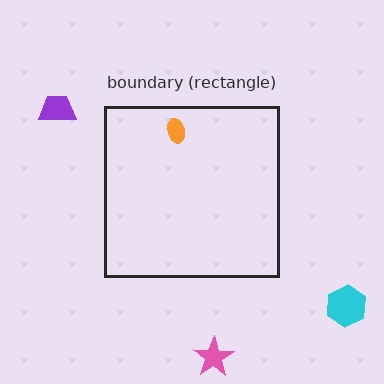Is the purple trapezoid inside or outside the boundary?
Outside.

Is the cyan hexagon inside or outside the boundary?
Outside.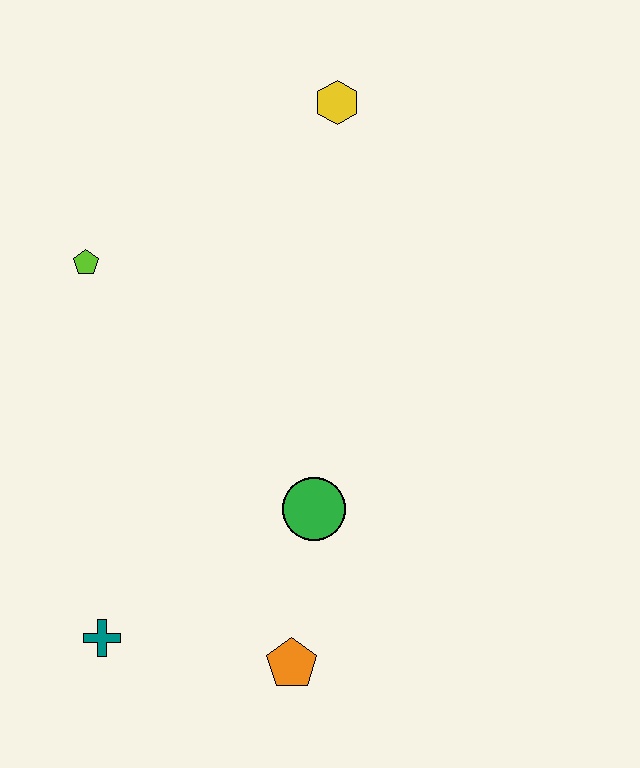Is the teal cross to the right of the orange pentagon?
No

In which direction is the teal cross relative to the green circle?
The teal cross is to the left of the green circle.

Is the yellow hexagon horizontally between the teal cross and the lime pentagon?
No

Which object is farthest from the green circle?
The yellow hexagon is farthest from the green circle.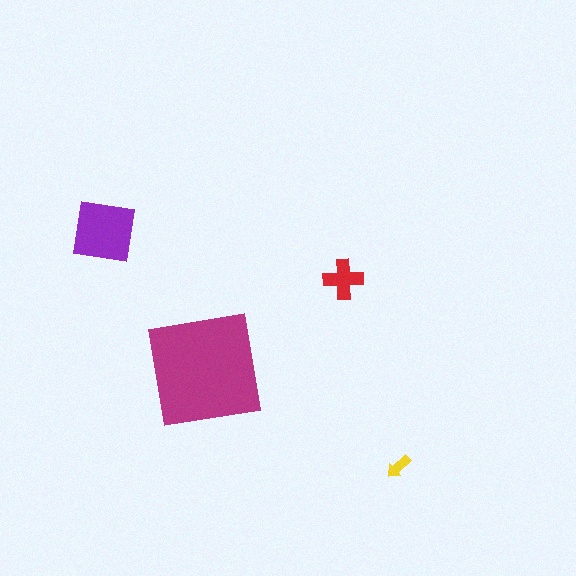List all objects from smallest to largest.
The yellow arrow, the red cross, the purple square, the magenta square.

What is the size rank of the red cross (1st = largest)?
3rd.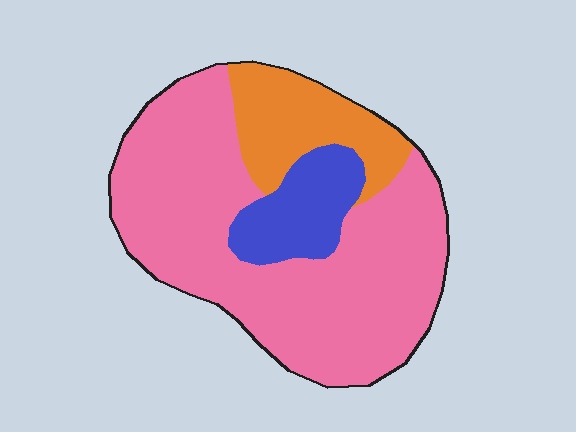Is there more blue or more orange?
Orange.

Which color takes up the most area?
Pink, at roughly 70%.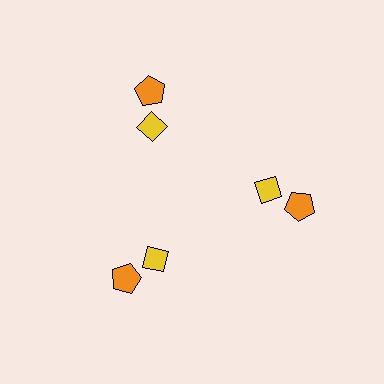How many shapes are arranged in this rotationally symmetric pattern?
There are 6 shapes, arranged in 3 groups of 2.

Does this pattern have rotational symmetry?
Yes, this pattern has 3-fold rotational symmetry. It looks the same after rotating 120 degrees around the center.